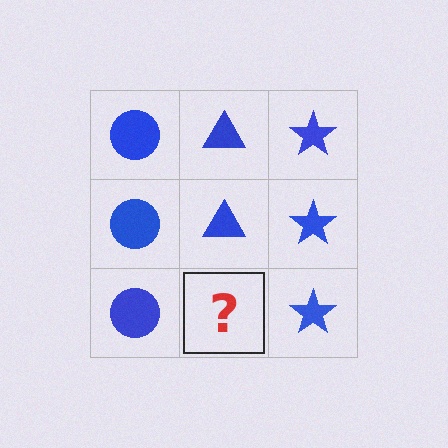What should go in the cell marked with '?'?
The missing cell should contain a blue triangle.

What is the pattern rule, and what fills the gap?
The rule is that each column has a consistent shape. The gap should be filled with a blue triangle.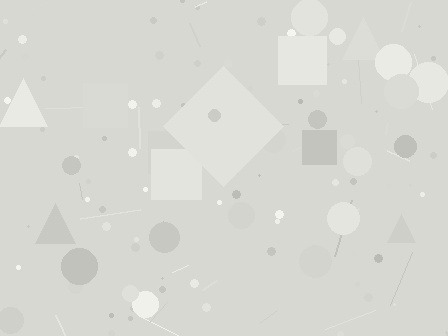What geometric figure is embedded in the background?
A diamond is embedded in the background.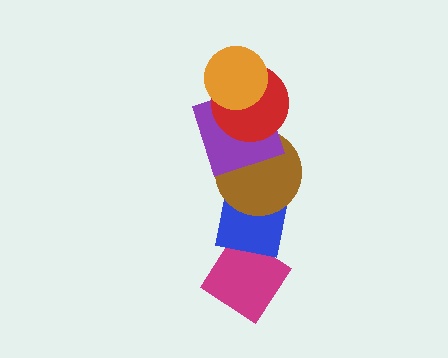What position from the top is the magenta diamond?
The magenta diamond is 6th from the top.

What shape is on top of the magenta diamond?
The blue square is on top of the magenta diamond.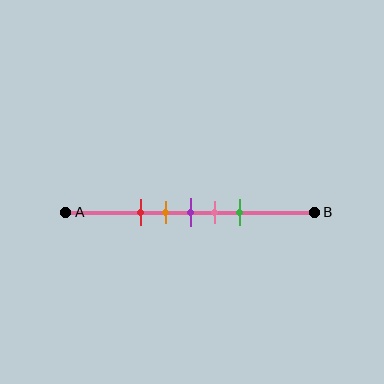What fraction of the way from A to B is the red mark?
The red mark is approximately 30% (0.3) of the way from A to B.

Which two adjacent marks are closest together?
The orange and purple marks are the closest adjacent pair.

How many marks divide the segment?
There are 5 marks dividing the segment.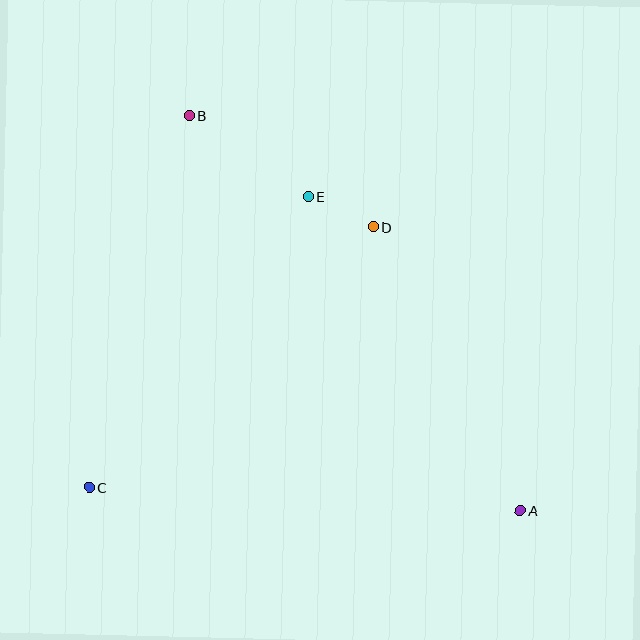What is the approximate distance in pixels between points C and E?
The distance between C and E is approximately 364 pixels.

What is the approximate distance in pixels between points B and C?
The distance between B and C is approximately 385 pixels.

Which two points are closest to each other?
Points D and E are closest to each other.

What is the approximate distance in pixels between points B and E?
The distance between B and E is approximately 144 pixels.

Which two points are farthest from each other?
Points A and B are farthest from each other.